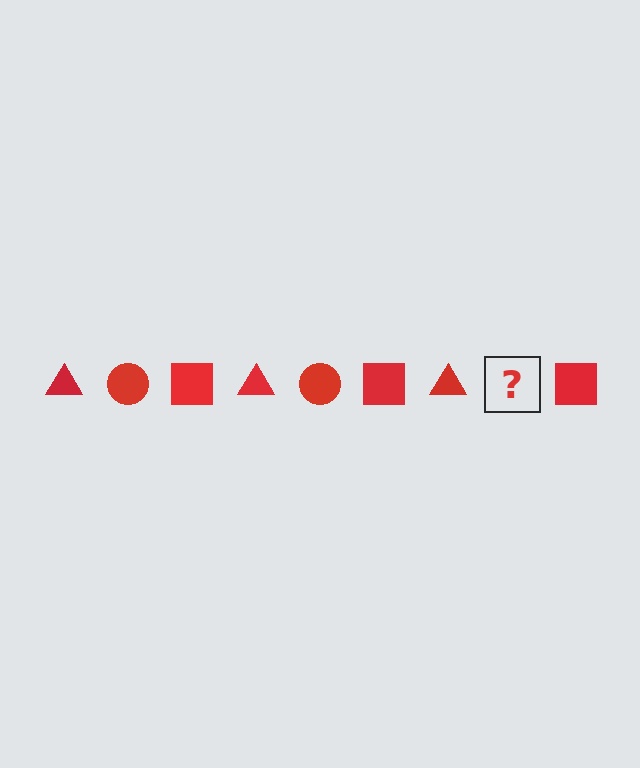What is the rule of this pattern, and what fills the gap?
The rule is that the pattern cycles through triangle, circle, square shapes in red. The gap should be filled with a red circle.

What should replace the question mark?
The question mark should be replaced with a red circle.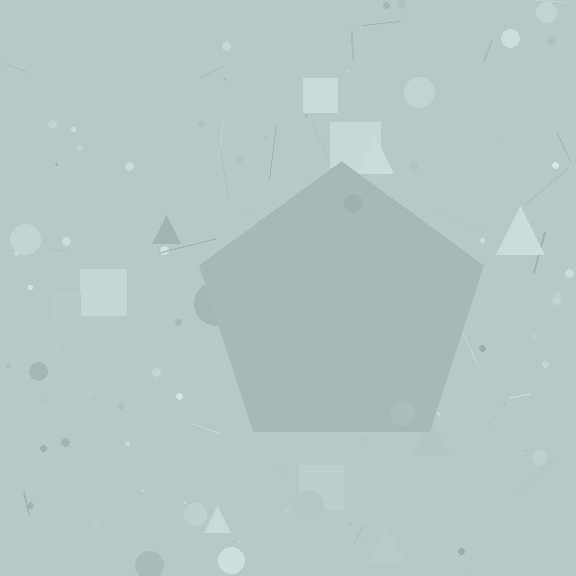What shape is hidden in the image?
A pentagon is hidden in the image.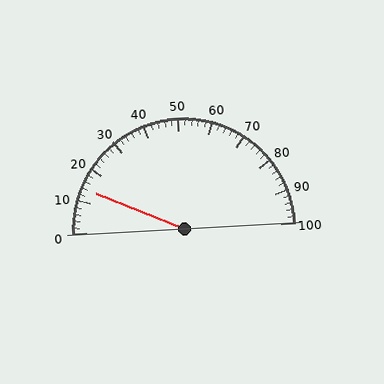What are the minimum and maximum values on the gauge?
The gauge ranges from 0 to 100.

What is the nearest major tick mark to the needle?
The nearest major tick mark is 10.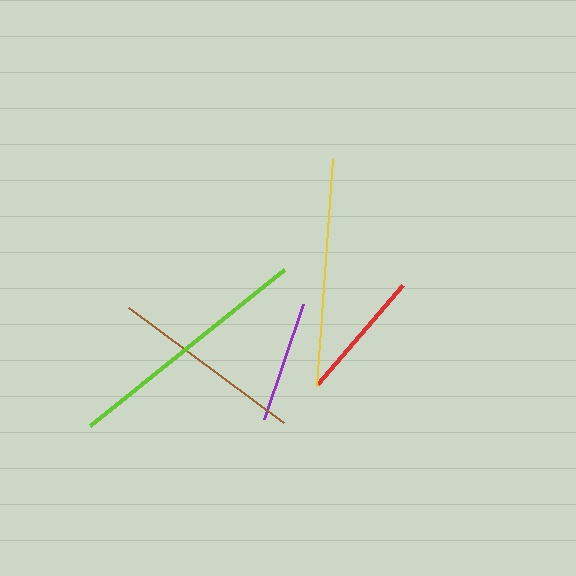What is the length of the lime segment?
The lime segment is approximately 248 pixels long.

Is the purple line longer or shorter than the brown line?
The brown line is longer than the purple line.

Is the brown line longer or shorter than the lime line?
The lime line is longer than the brown line.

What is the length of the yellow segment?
The yellow segment is approximately 228 pixels long.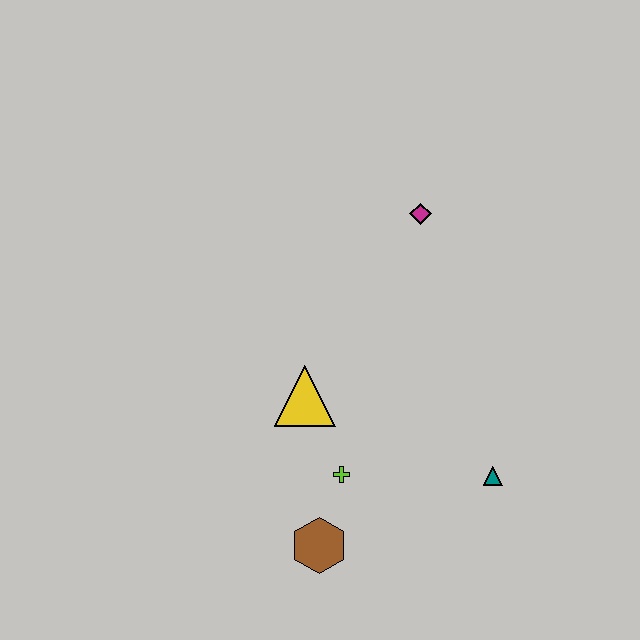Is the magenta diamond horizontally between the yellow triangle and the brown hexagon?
No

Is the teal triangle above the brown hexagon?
Yes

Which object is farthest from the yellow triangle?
The magenta diamond is farthest from the yellow triangle.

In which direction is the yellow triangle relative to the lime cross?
The yellow triangle is above the lime cross.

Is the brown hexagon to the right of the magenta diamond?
No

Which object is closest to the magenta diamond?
The yellow triangle is closest to the magenta diamond.